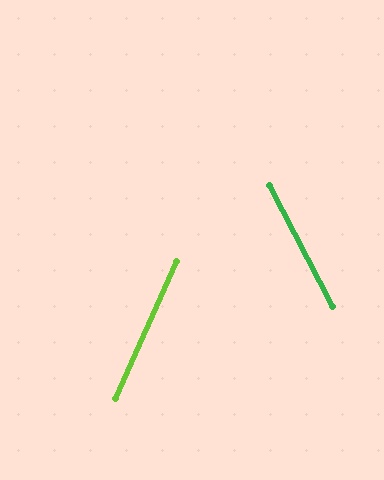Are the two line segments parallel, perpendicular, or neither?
Neither parallel nor perpendicular — they differ by about 52°.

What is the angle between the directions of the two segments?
Approximately 52 degrees.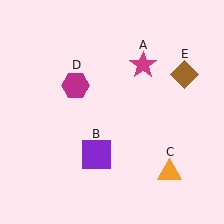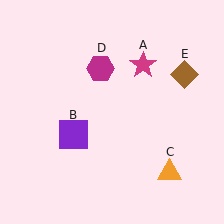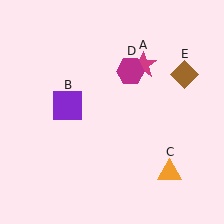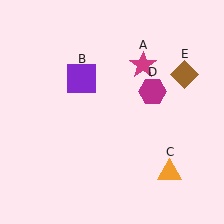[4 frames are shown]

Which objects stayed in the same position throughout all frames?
Magenta star (object A) and orange triangle (object C) and brown diamond (object E) remained stationary.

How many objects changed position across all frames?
2 objects changed position: purple square (object B), magenta hexagon (object D).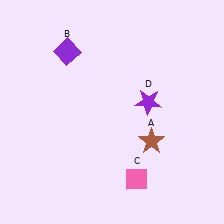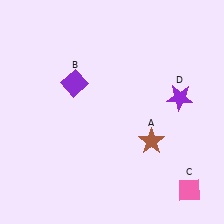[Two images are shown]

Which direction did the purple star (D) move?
The purple star (D) moved right.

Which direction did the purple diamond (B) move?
The purple diamond (B) moved down.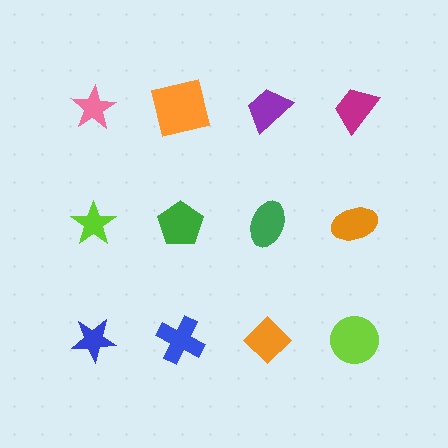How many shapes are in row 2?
4 shapes.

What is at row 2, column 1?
A lime star.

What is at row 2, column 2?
A green pentagon.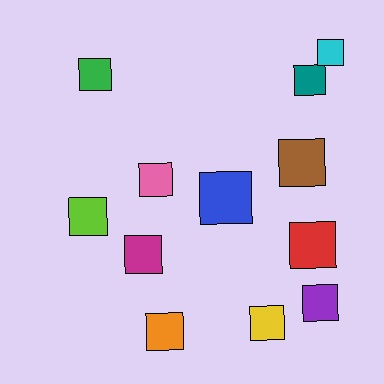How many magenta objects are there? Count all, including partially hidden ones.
There is 1 magenta object.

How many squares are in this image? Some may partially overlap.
There are 12 squares.